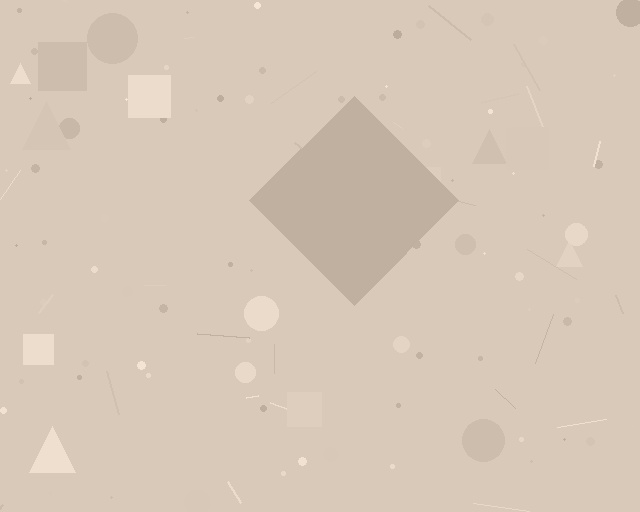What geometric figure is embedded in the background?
A diamond is embedded in the background.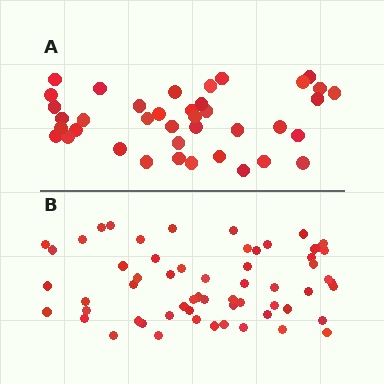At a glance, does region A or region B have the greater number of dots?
Region B (the bottom region) has more dots.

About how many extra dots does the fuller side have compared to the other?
Region B has approximately 20 more dots than region A.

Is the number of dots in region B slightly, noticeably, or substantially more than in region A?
Region B has substantially more. The ratio is roughly 1.5 to 1.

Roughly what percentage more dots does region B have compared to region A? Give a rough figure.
About 55% more.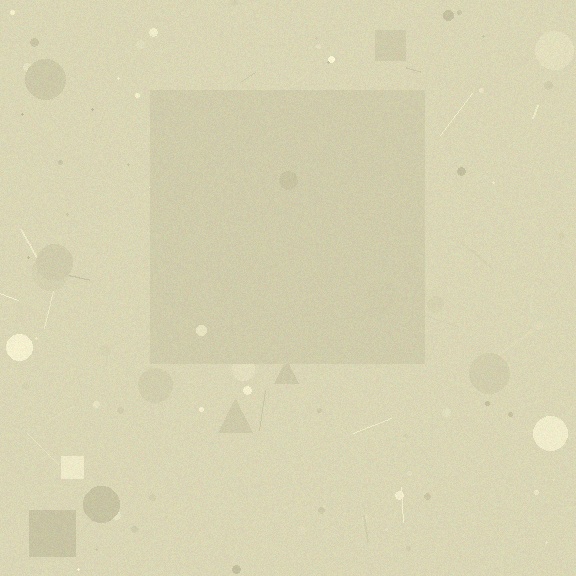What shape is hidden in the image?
A square is hidden in the image.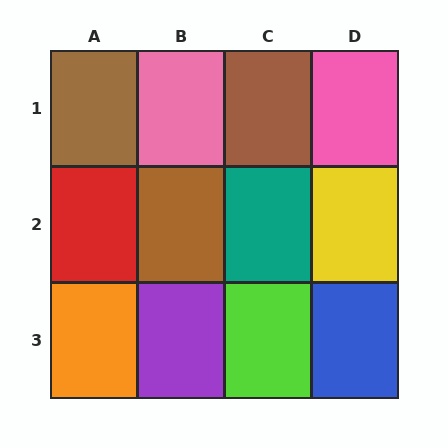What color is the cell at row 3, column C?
Lime.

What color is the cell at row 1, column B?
Pink.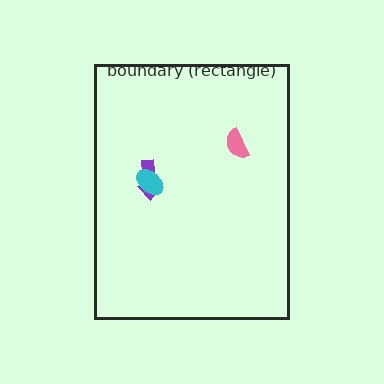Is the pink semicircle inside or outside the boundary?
Inside.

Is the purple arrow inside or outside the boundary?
Inside.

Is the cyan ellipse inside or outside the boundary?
Inside.